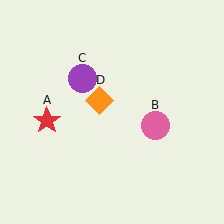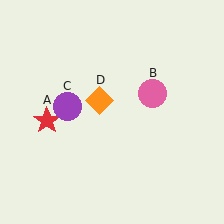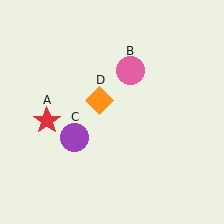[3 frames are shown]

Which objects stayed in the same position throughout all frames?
Red star (object A) and orange diamond (object D) remained stationary.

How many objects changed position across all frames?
2 objects changed position: pink circle (object B), purple circle (object C).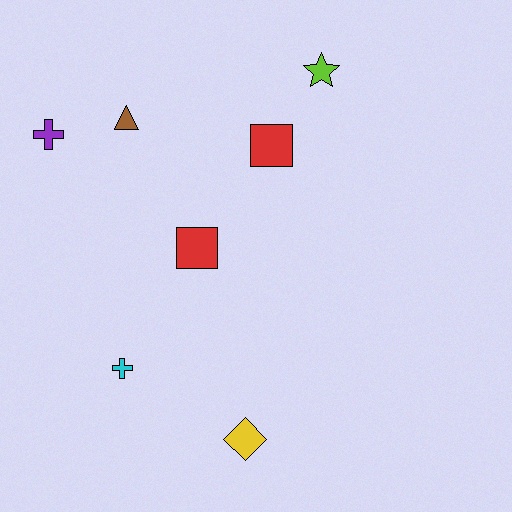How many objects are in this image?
There are 7 objects.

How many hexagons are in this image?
There are no hexagons.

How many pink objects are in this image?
There are no pink objects.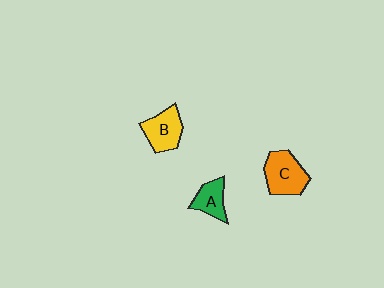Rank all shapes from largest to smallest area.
From largest to smallest: C (orange), B (yellow), A (green).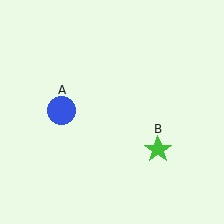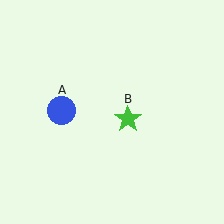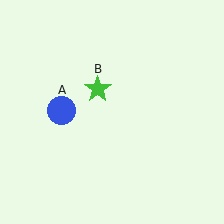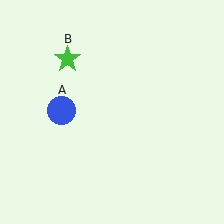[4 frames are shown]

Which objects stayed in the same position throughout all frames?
Blue circle (object A) remained stationary.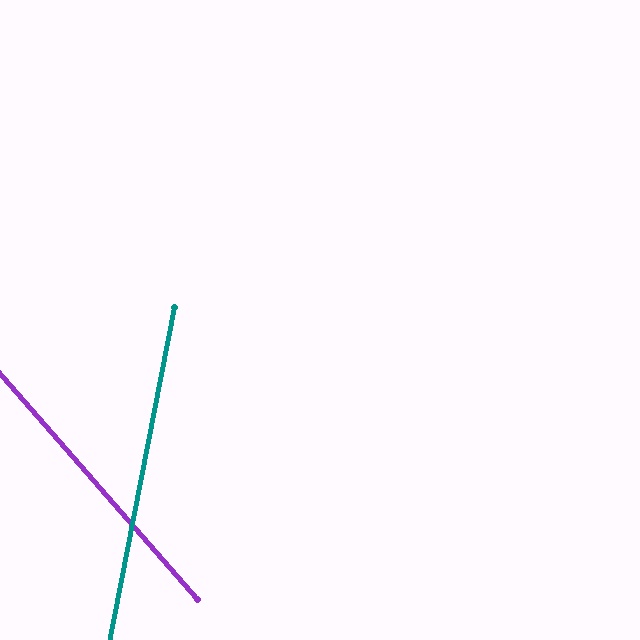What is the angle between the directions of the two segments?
Approximately 52 degrees.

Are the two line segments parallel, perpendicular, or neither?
Neither parallel nor perpendicular — they differ by about 52°.